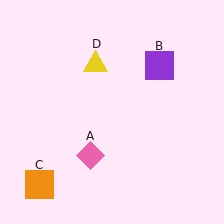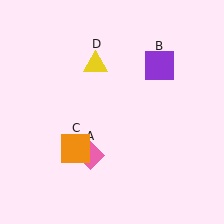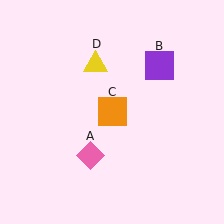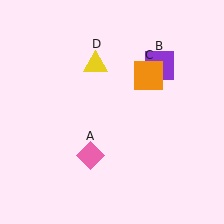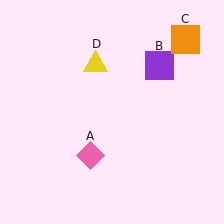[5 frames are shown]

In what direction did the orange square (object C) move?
The orange square (object C) moved up and to the right.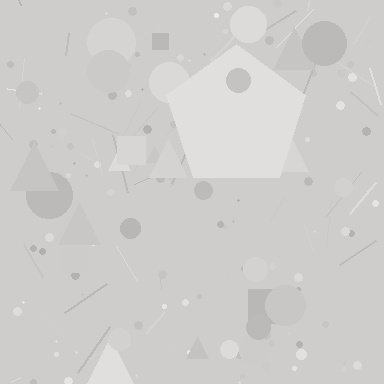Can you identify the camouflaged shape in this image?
The camouflaged shape is a pentagon.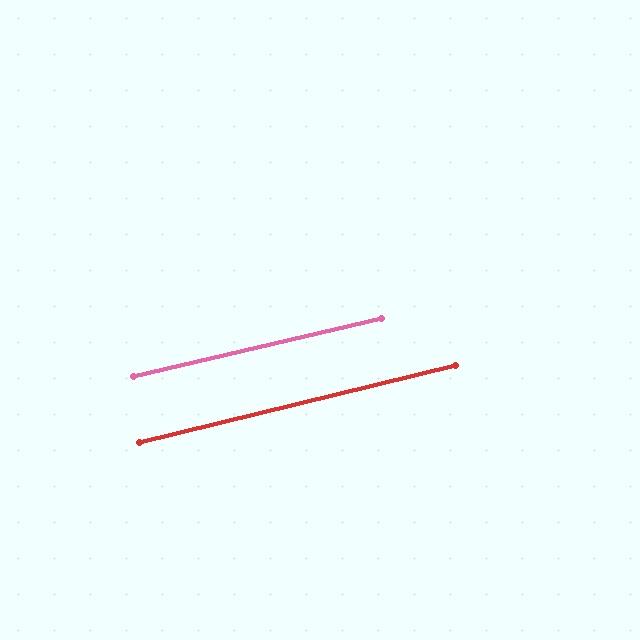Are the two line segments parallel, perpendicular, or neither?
Parallel — their directions differ by only 0.6°.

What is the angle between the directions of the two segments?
Approximately 1 degree.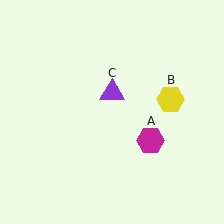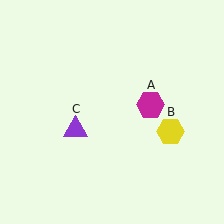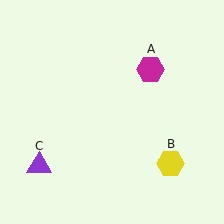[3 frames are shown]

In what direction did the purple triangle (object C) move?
The purple triangle (object C) moved down and to the left.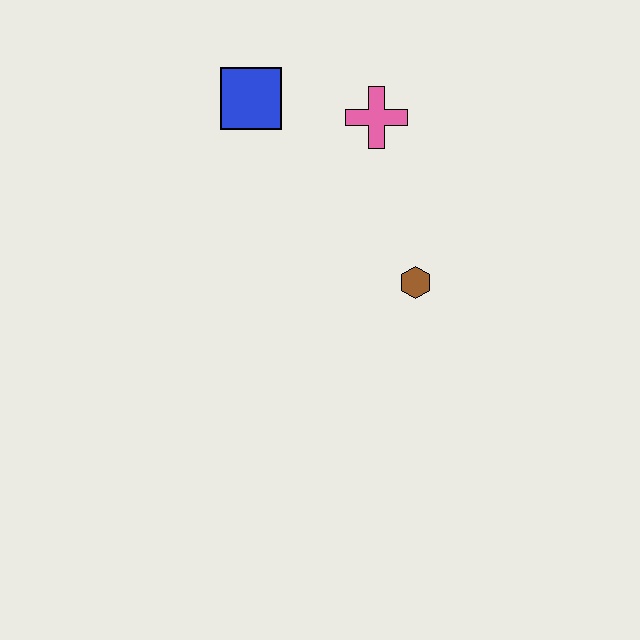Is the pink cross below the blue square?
Yes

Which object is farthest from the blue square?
The brown hexagon is farthest from the blue square.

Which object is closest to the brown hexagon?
The pink cross is closest to the brown hexagon.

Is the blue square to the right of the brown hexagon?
No